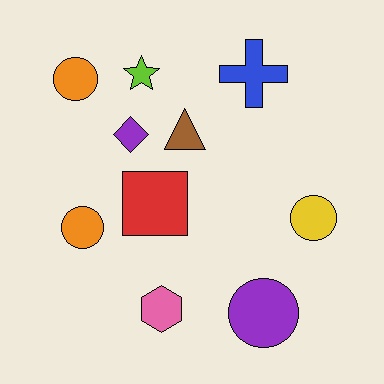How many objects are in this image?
There are 10 objects.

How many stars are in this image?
There is 1 star.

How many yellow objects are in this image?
There is 1 yellow object.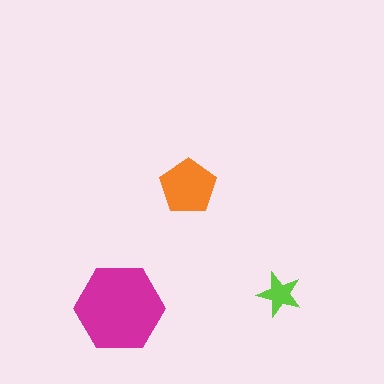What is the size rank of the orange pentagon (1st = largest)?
2nd.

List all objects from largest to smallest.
The magenta hexagon, the orange pentagon, the lime star.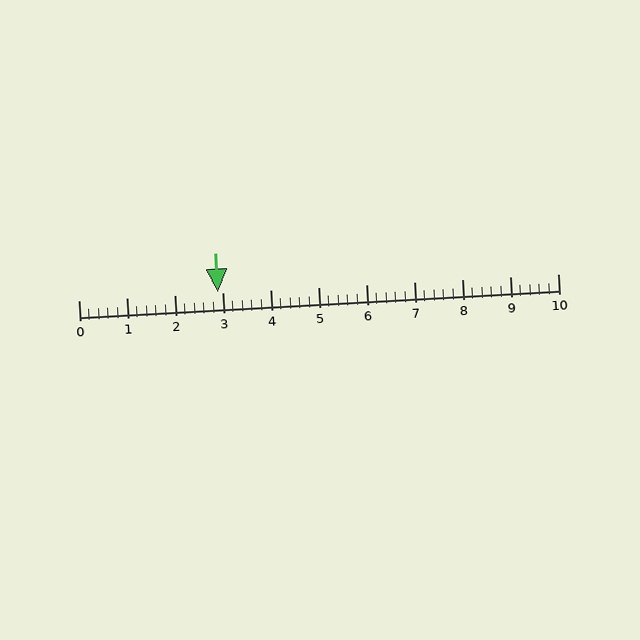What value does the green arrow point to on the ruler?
The green arrow points to approximately 2.9.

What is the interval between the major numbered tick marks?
The major tick marks are spaced 1 units apart.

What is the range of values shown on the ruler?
The ruler shows values from 0 to 10.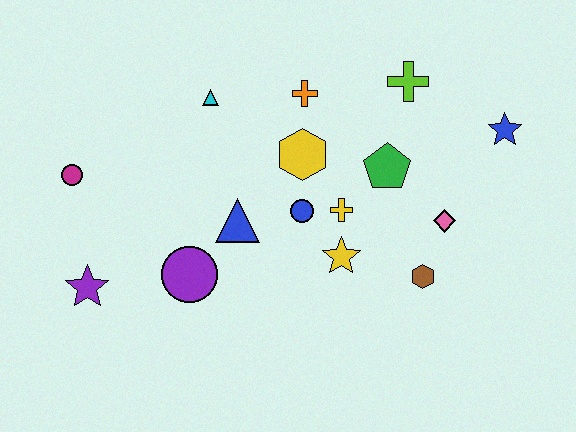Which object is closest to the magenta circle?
The purple star is closest to the magenta circle.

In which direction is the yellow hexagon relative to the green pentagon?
The yellow hexagon is to the left of the green pentagon.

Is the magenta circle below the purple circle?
No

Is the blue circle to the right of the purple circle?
Yes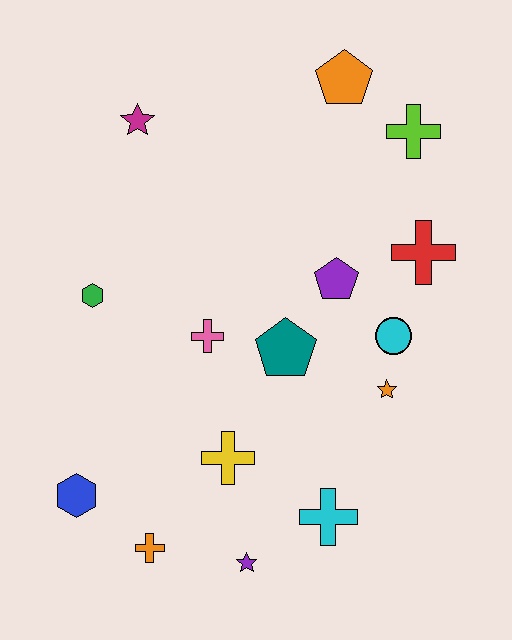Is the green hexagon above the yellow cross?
Yes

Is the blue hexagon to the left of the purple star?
Yes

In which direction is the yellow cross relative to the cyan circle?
The yellow cross is to the left of the cyan circle.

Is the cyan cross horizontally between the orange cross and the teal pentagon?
No